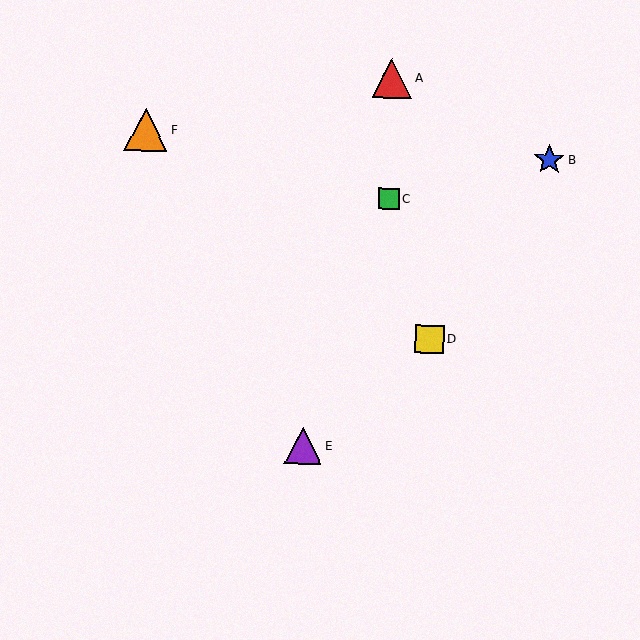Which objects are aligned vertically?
Objects A, C are aligned vertically.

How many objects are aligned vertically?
2 objects (A, C) are aligned vertically.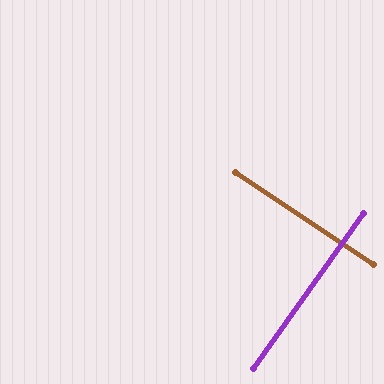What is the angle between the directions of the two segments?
Approximately 88 degrees.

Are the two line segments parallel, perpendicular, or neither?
Perpendicular — they meet at approximately 88°.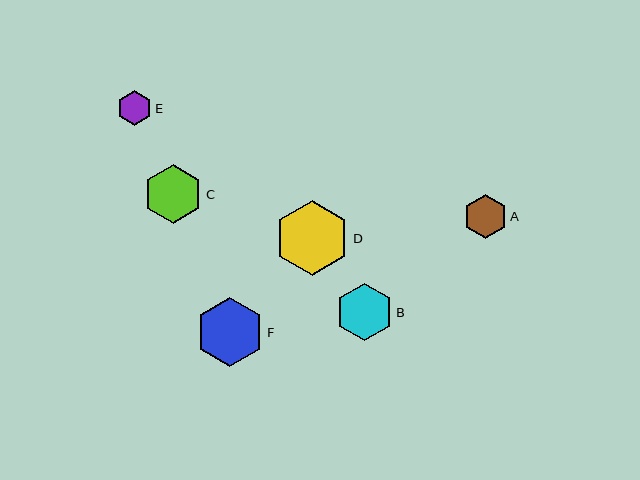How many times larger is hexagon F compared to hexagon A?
Hexagon F is approximately 1.6 times the size of hexagon A.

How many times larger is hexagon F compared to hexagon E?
Hexagon F is approximately 2.0 times the size of hexagon E.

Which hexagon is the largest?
Hexagon D is the largest with a size of approximately 75 pixels.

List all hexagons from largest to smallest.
From largest to smallest: D, F, C, B, A, E.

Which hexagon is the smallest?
Hexagon E is the smallest with a size of approximately 35 pixels.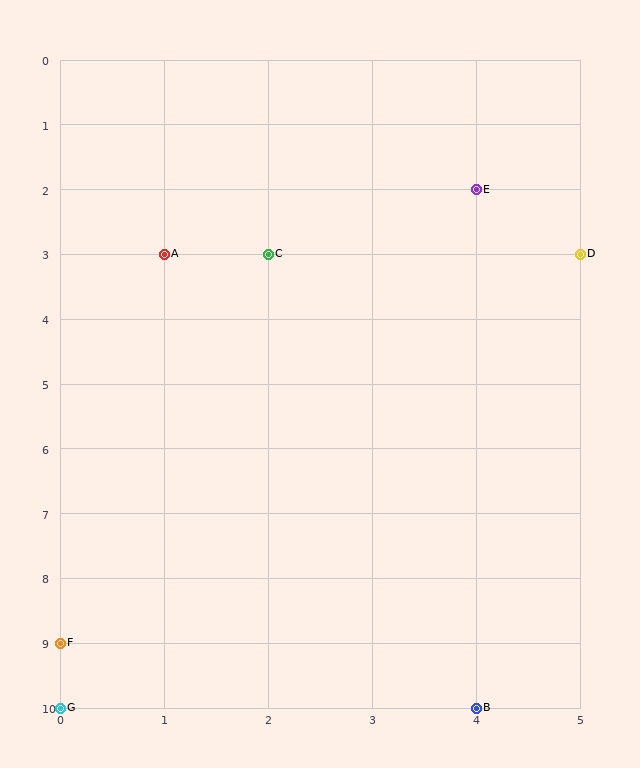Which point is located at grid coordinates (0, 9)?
Point F is at (0, 9).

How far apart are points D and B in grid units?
Points D and B are 1 column and 7 rows apart (about 7.1 grid units diagonally).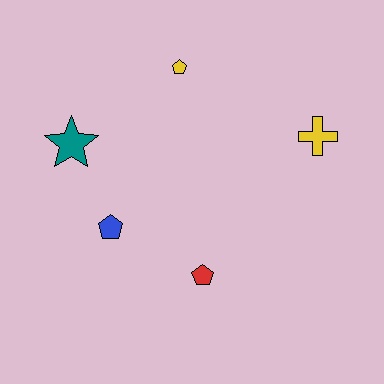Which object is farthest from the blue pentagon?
The yellow cross is farthest from the blue pentagon.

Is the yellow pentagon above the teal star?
Yes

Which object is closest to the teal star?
The blue pentagon is closest to the teal star.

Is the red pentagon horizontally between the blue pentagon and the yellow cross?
Yes